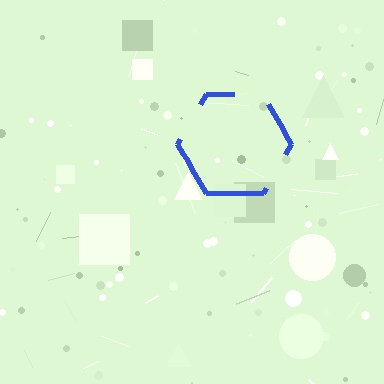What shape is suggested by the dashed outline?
The dashed outline suggests a hexagon.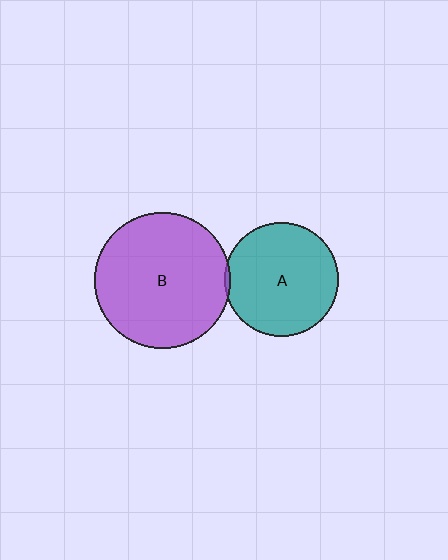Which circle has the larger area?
Circle B (purple).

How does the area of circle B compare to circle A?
Approximately 1.4 times.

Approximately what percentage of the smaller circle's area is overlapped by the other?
Approximately 5%.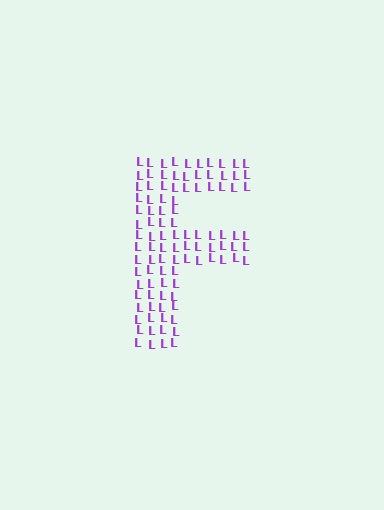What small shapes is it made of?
It is made of small letter L's.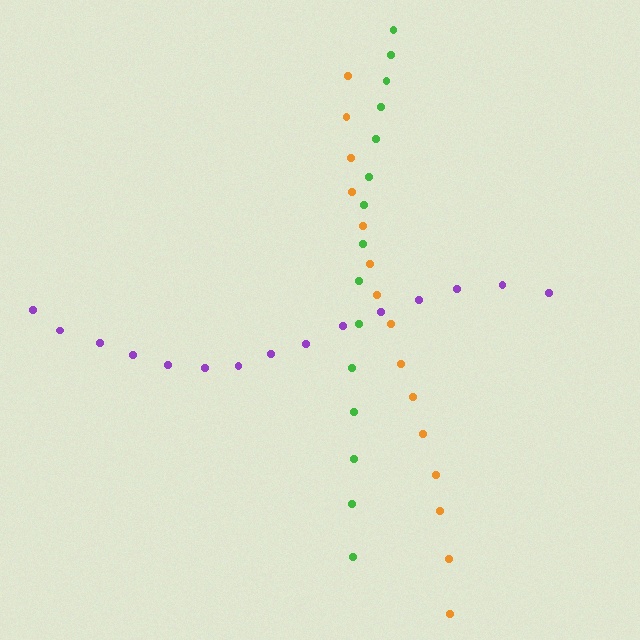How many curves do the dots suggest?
There are 3 distinct paths.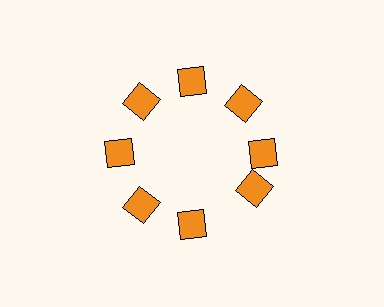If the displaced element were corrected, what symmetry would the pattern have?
It would have 8-fold rotational symmetry — the pattern would map onto itself every 45 degrees.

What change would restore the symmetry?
The symmetry would be restored by rotating it back into even spacing with its neighbors so that all 8 diamonds sit at equal angles and equal distance from the center.